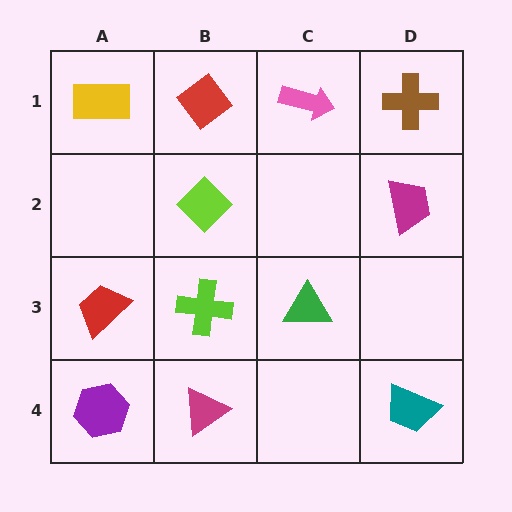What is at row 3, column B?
A lime cross.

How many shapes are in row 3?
3 shapes.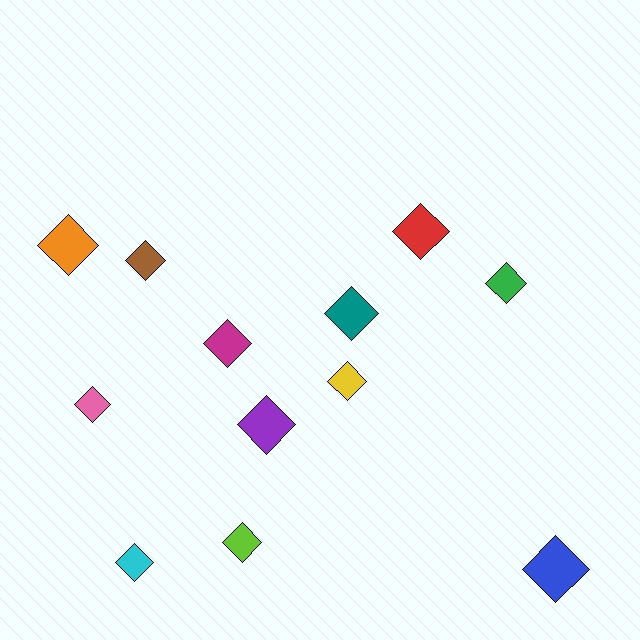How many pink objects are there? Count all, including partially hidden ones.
There is 1 pink object.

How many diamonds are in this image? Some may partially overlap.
There are 12 diamonds.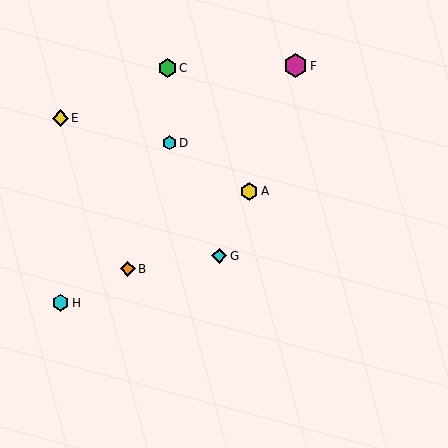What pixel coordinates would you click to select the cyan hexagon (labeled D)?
Click at (169, 143) to select the cyan hexagon D.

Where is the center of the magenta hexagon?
The center of the magenta hexagon is at (295, 66).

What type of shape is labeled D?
Shape D is a cyan hexagon.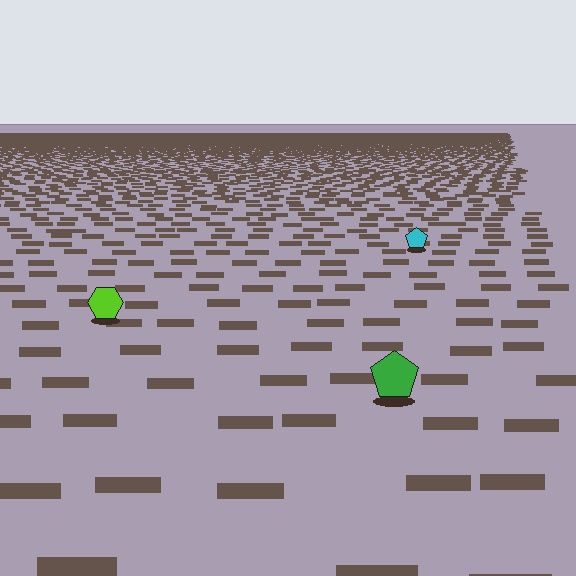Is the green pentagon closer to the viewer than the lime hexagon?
Yes. The green pentagon is closer — you can tell from the texture gradient: the ground texture is coarser near it.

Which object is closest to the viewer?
The green pentagon is closest. The texture marks near it are larger and more spread out.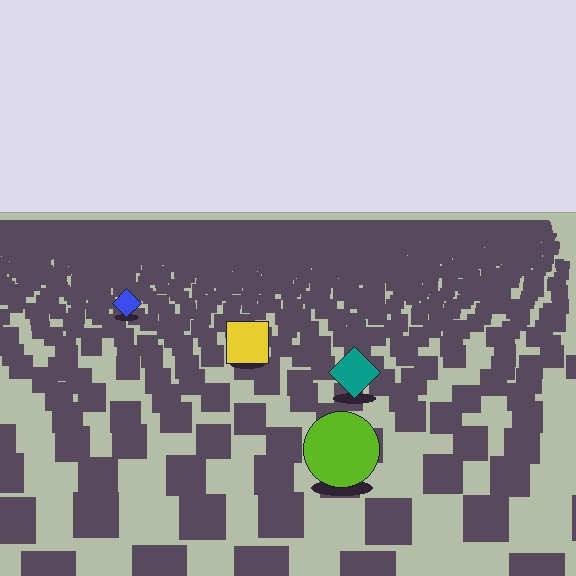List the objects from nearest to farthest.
From nearest to farthest: the lime circle, the teal diamond, the yellow square, the blue diamond.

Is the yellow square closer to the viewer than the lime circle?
No. The lime circle is closer — you can tell from the texture gradient: the ground texture is coarser near it.